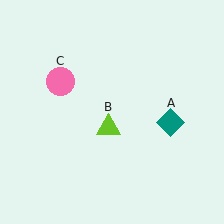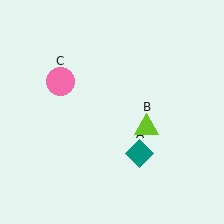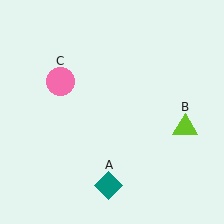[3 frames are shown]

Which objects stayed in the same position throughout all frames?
Pink circle (object C) remained stationary.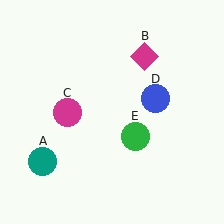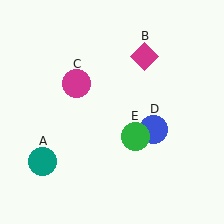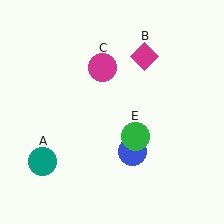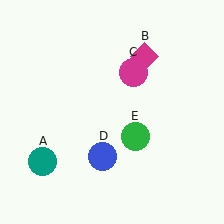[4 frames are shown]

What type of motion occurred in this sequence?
The magenta circle (object C), blue circle (object D) rotated clockwise around the center of the scene.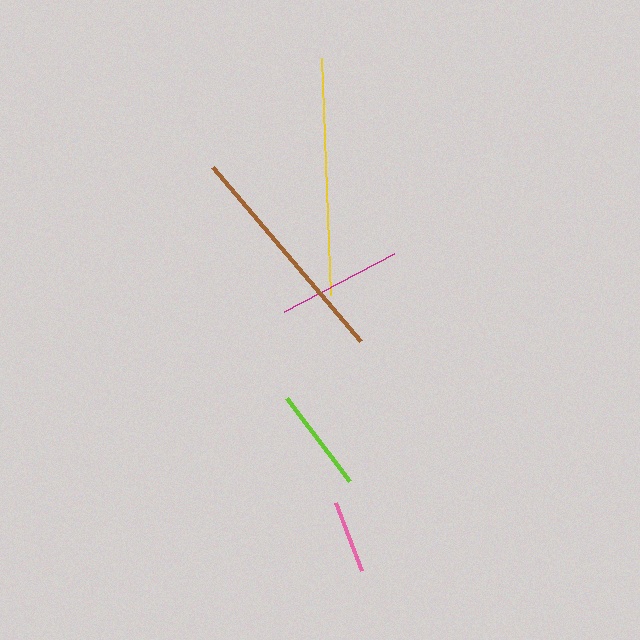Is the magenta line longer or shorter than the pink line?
The magenta line is longer than the pink line.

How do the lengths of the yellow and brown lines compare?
The yellow and brown lines are approximately the same length.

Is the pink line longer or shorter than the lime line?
The lime line is longer than the pink line.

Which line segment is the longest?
The yellow line is the longest at approximately 237 pixels.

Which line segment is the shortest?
The pink line is the shortest at approximately 72 pixels.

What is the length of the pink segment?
The pink segment is approximately 72 pixels long.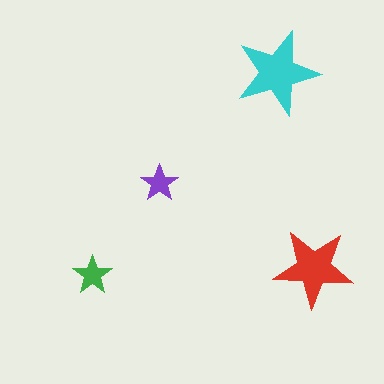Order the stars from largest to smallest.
the cyan one, the red one, the green one, the purple one.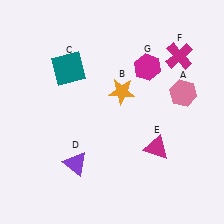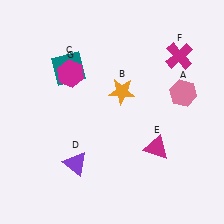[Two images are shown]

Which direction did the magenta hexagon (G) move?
The magenta hexagon (G) moved left.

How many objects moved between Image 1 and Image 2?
1 object moved between the two images.